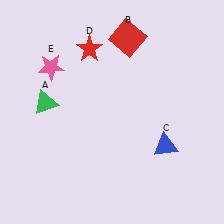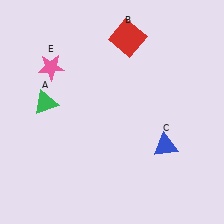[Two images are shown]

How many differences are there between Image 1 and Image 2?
There is 1 difference between the two images.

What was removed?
The red star (D) was removed in Image 2.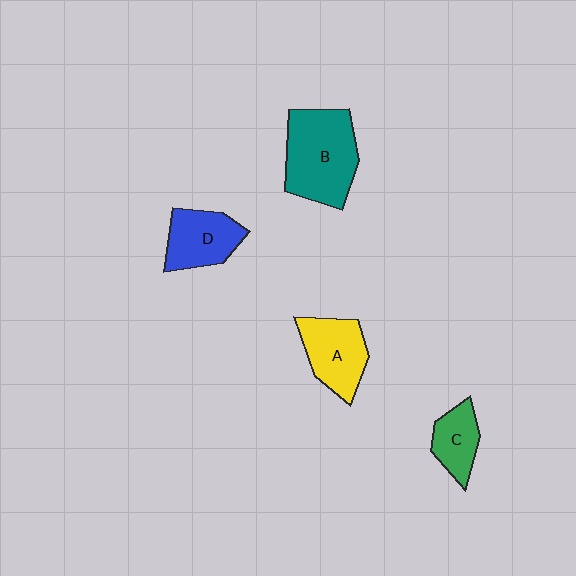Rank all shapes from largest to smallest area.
From largest to smallest: B (teal), A (yellow), D (blue), C (green).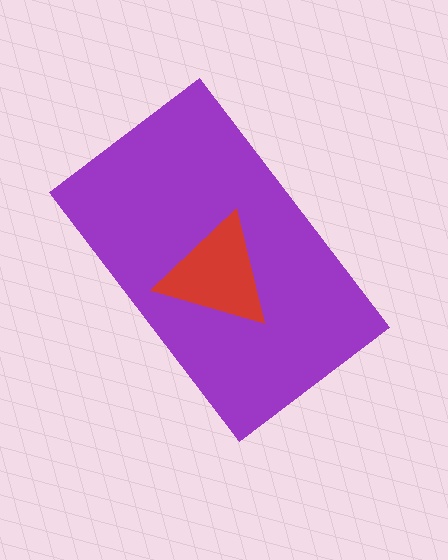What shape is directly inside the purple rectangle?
The red triangle.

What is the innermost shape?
The red triangle.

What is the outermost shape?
The purple rectangle.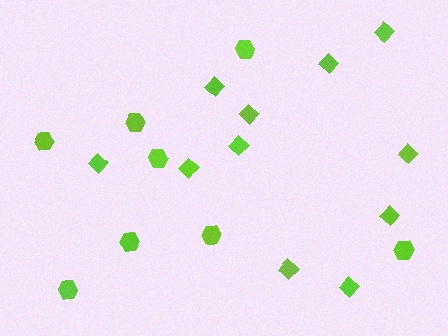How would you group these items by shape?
There are 2 groups: one group of hexagons (8) and one group of diamonds (11).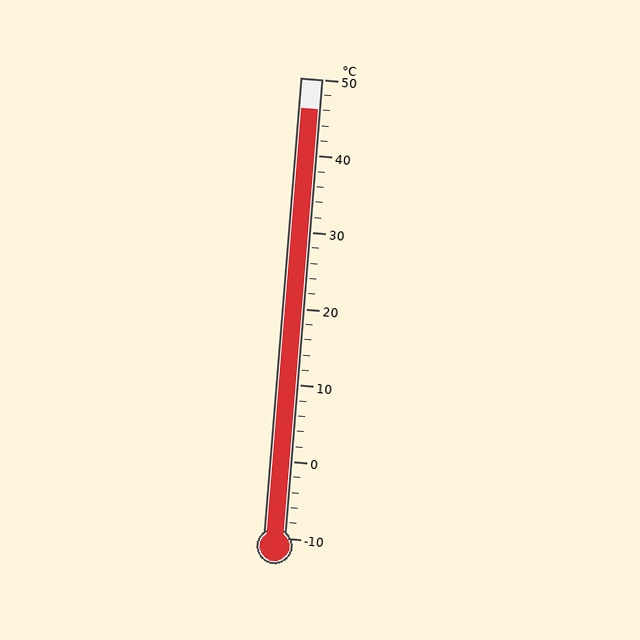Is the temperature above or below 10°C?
The temperature is above 10°C.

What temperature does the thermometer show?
The thermometer shows approximately 46°C.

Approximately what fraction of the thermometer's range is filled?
The thermometer is filled to approximately 95% of its range.